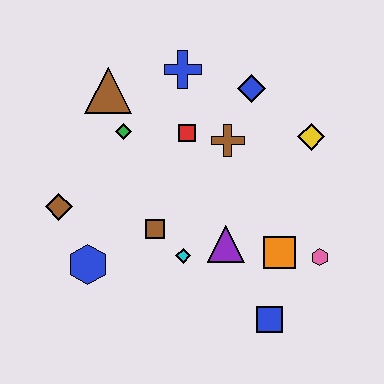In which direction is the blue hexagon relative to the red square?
The blue hexagon is below the red square.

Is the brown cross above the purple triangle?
Yes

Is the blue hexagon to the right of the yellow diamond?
No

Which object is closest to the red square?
The brown cross is closest to the red square.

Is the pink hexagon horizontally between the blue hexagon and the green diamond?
No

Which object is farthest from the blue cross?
The blue square is farthest from the blue cross.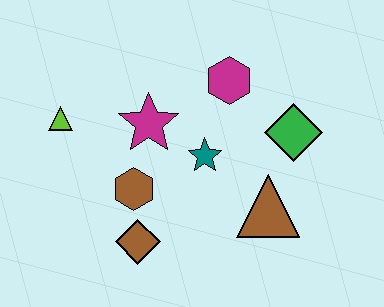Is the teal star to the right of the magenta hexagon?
No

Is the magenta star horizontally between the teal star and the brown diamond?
Yes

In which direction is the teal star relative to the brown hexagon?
The teal star is to the right of the brown hexagon.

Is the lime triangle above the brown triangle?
Yes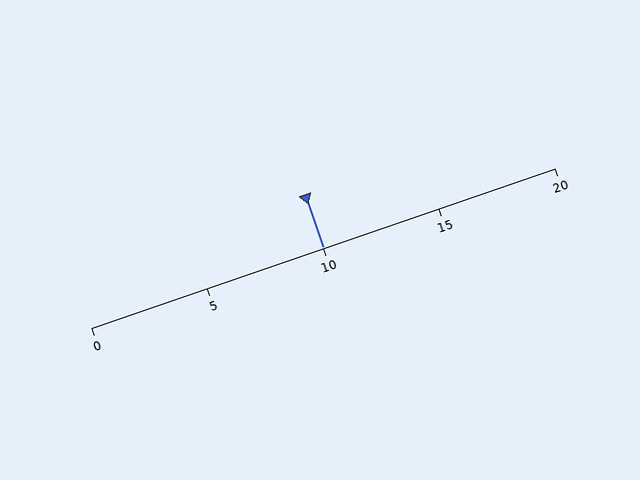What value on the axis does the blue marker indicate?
The marker indicates approximately 10.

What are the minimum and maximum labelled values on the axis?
The axis runs from 0 to 20.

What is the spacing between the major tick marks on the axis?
The major ticks are spaced 5 apart.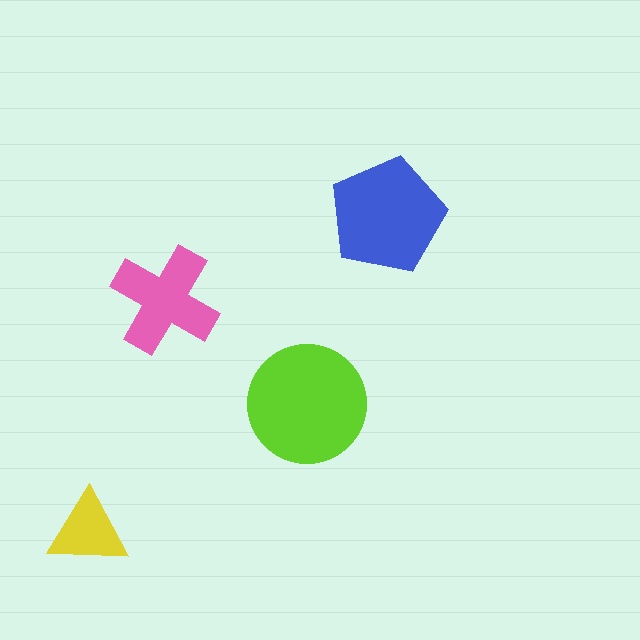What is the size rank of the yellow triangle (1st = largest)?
4th.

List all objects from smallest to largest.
The yellow triangle, the pink cross, the blue pentagon, the lime circle.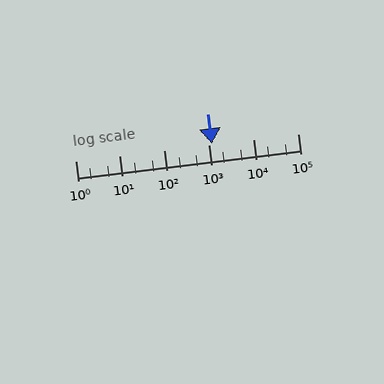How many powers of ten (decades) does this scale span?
The scale spans 5 decades, from 1 to 100000.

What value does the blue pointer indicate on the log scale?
The pointer indicates approximately 1200.